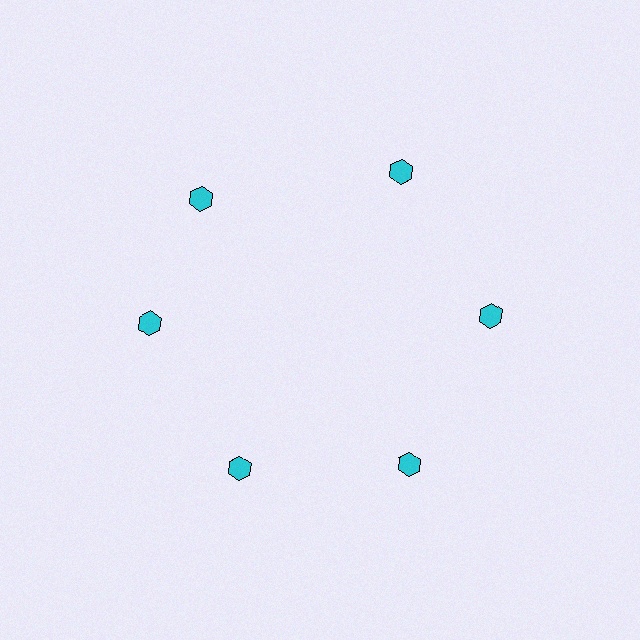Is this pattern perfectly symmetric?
No. The 6 cyan hexagons are arranged in a ring, but one element near the 11 o'clock position is rotated out of alignment along the ring, breaking the 6-fold rotational symmetry.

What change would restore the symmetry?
The symmetry would be restored by rotating it back into even spacing with its neighbors so that all 6 hexagons sit at equal angles and equal distance from the center.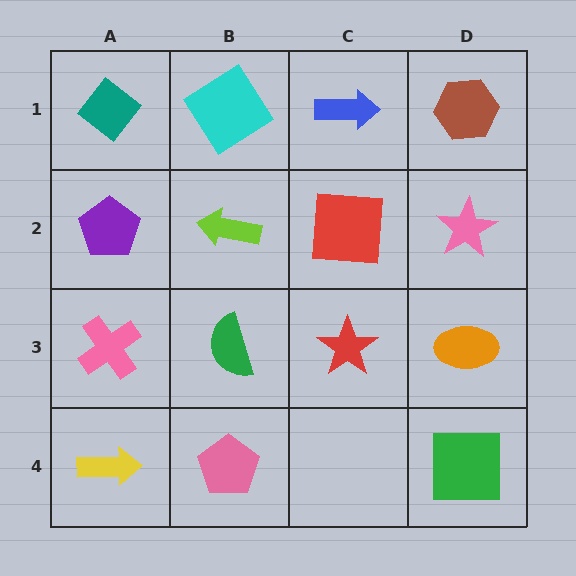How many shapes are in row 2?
4 shapes.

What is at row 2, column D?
A pink star.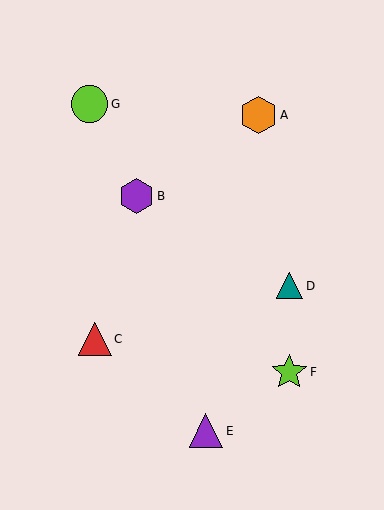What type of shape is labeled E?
Shape E is a purple triangle.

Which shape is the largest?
The orange hexagon (labeled A) is the largest.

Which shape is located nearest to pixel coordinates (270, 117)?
The orange hexagon (labeled A) at (258, 115) is nearest to that location.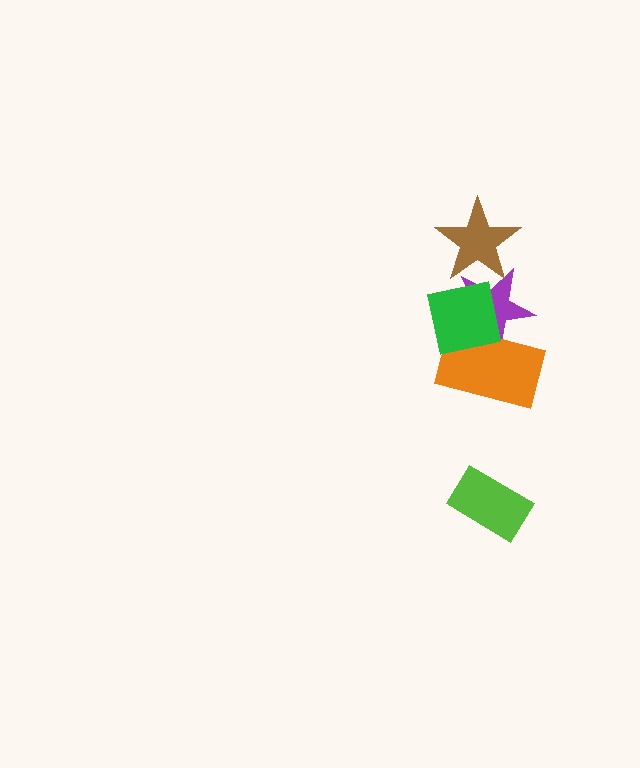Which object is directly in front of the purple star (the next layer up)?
The orange rectangle is directly in front of the purple star.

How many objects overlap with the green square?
2 objects overlap with the green square.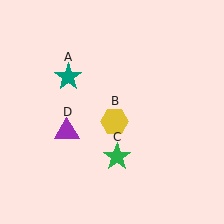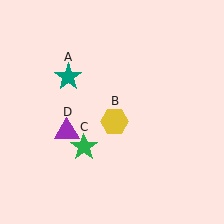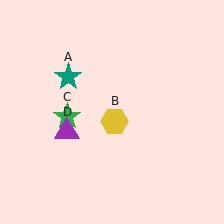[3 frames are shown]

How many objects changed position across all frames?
1 object changed position: green star (object C).